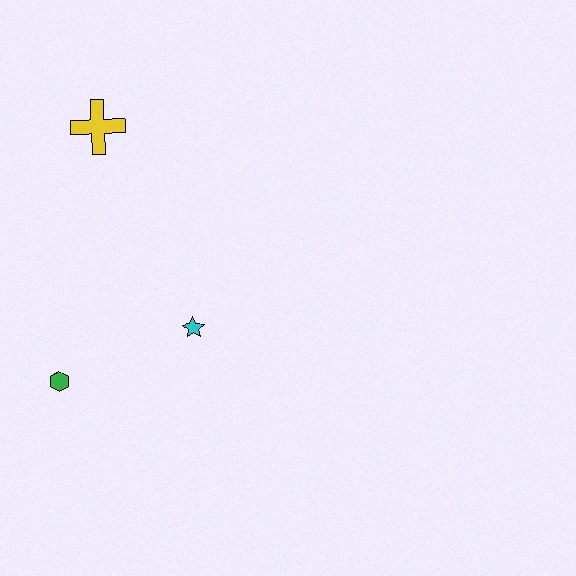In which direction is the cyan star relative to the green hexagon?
The cyan star is to the right of the green hexagon.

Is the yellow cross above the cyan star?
Yes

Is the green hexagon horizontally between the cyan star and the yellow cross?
No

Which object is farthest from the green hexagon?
The yellow cross is farthest from the green hexagon.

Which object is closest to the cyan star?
The green hexagon is closest to the cyan star.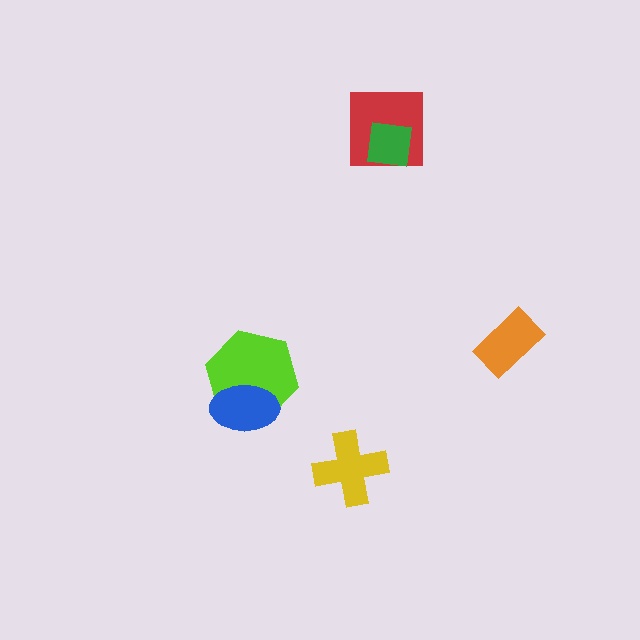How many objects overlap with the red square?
1 object overlaps with the red square.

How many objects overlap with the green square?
1 object overlaps with the green square.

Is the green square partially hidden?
No, no other shape covers it.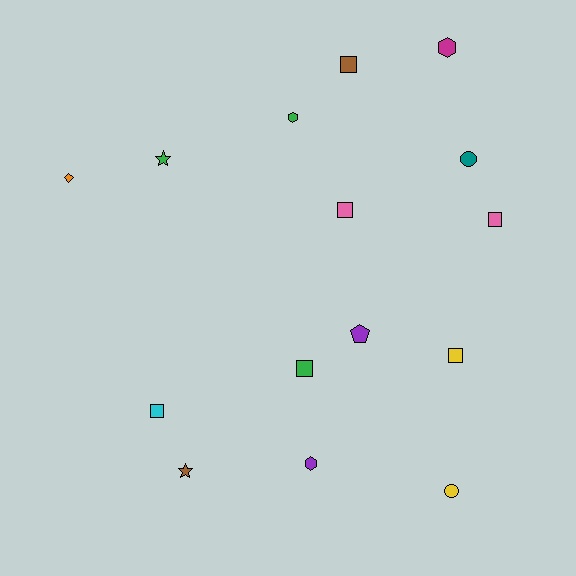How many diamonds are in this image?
There is 1 diamond.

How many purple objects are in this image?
There are 2 purple objects.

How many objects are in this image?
There are 15 objects.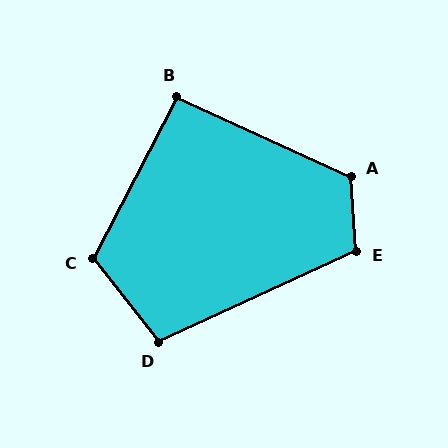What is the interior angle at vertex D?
Approximately 103 degrees (obtuse).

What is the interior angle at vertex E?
Approximately 110 degrees (obtuse).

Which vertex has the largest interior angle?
A, at approximately 119 degrees.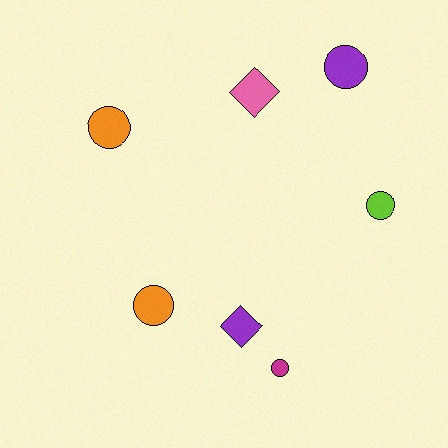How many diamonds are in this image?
There are 2 diamonds.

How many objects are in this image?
There are 7 objects.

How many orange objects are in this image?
There are 2 orange objects.